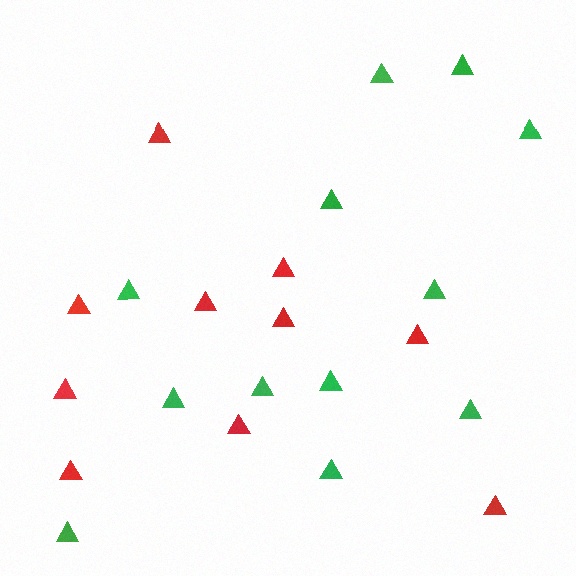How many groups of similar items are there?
There are 2 groups: one group of red triangles (10) and one group of green triangles (12).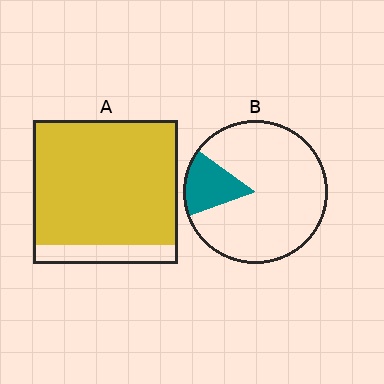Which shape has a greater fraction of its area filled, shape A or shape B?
Shape A.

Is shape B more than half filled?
No.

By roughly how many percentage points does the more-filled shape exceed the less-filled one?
By roughly 70 percentage points (A over B).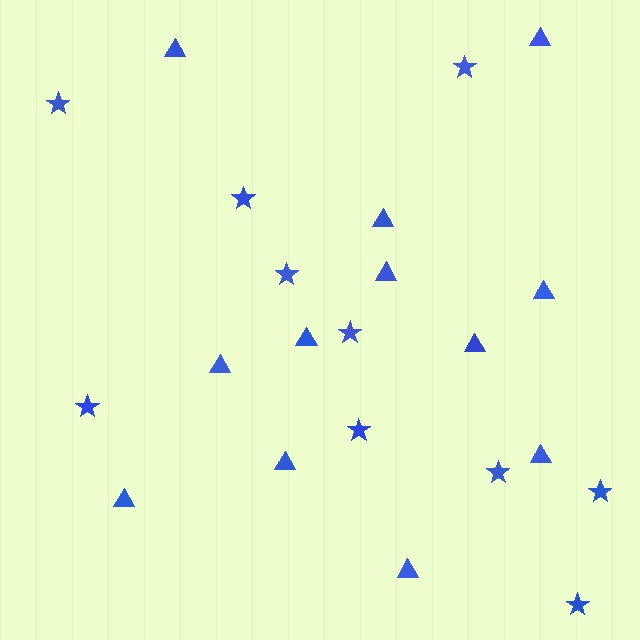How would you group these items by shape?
There are 2 groups: one group of triangles (12) and one group of stars (10).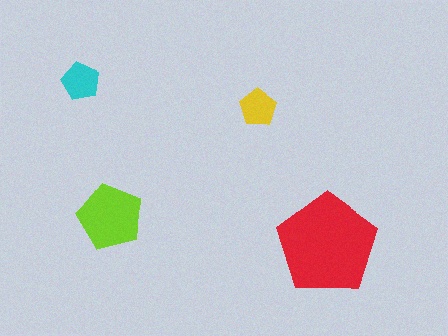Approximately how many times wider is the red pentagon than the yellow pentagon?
About 2.5 times wider.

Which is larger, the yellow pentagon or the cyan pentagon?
The cyan one.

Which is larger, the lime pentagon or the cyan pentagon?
The lime one.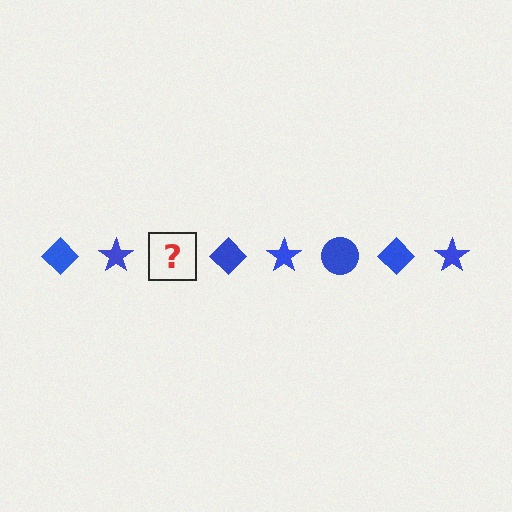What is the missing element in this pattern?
The missing element is a blue circle.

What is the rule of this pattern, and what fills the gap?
The rule is that the pattern cycles through diamond, star, circle shapes in blue. The gap should be filled with a blue circle.